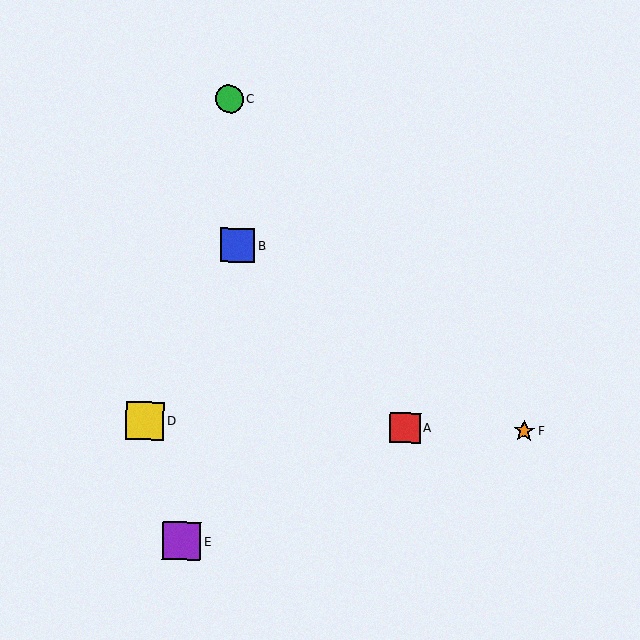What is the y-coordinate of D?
Object D is at y≈421.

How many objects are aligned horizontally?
3 objects (A, D, F) are aligned horizontally.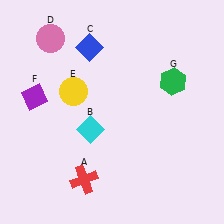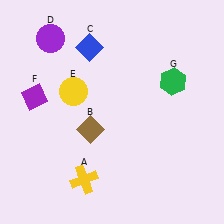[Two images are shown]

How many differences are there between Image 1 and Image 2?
There are 3 differences between the two images.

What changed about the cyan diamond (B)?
In Image 1, B is cyan. In Image 2, it changed to brown.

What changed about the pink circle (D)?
In Image 1, D is pink. In Image 2, it changed to purple.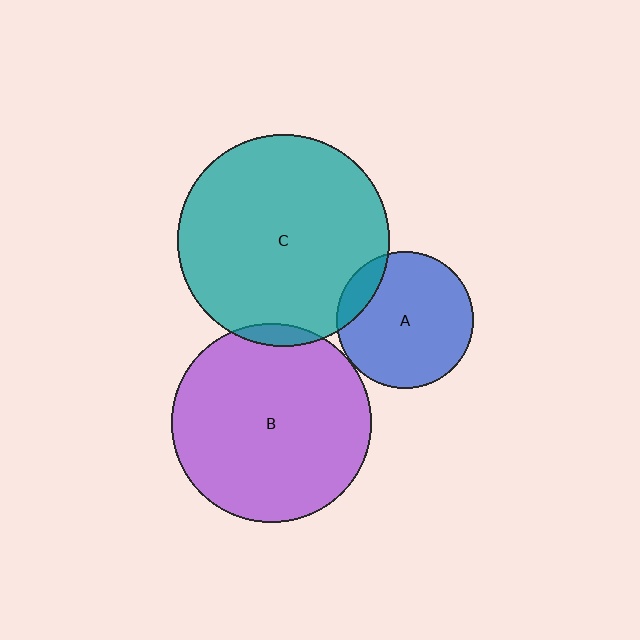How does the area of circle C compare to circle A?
Approximately 2.4 times.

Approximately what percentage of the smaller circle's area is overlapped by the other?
Approximately 15%.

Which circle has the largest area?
Circle C (teal).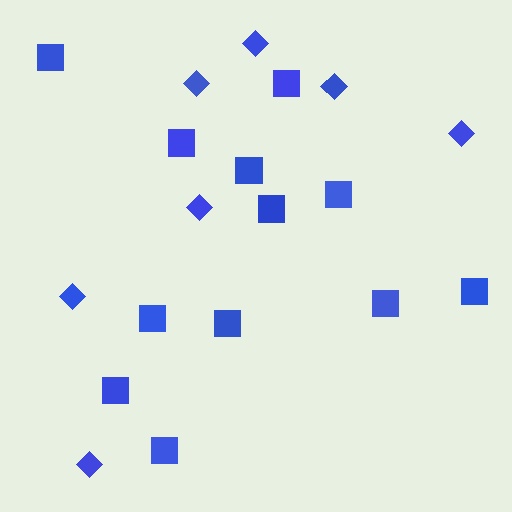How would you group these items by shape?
There are 2 groups: one group of squares (12) and one group of diamonds (7).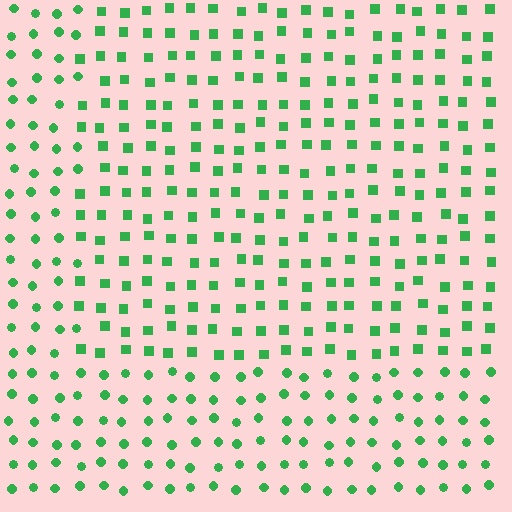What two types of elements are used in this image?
The image uses squares inside the rectangle region and circles outside it.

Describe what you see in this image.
The image is filled with small green elements arranged in a uniform grid. A rectangle-shaped region contains squares, while the surrounding area contains circles. The boundary is defined purely by the change in element shape.